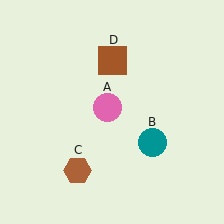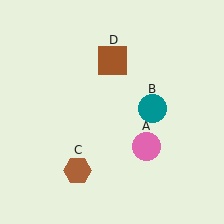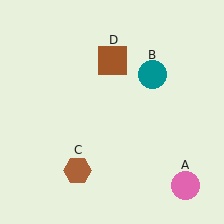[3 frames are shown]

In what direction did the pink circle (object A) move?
The pink circle (object A) moved down and to the right.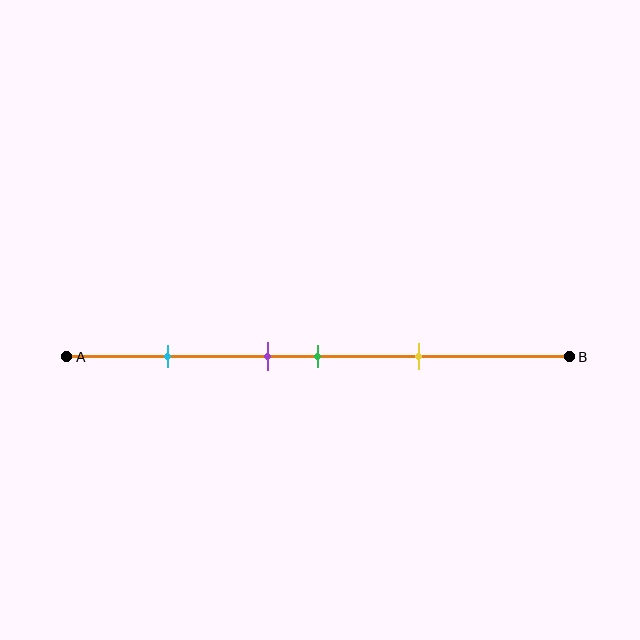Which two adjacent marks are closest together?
The purple and green marks are the closest adjacent pair.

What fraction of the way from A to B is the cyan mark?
The cyan mark is approximately 20% (0.2) of the way from A to B.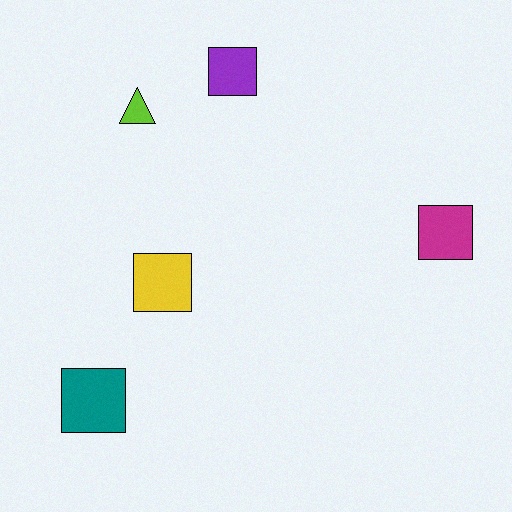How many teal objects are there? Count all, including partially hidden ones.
There is 1 teal object.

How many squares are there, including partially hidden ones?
There are 4 squares.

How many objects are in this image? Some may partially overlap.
There are 5 objects.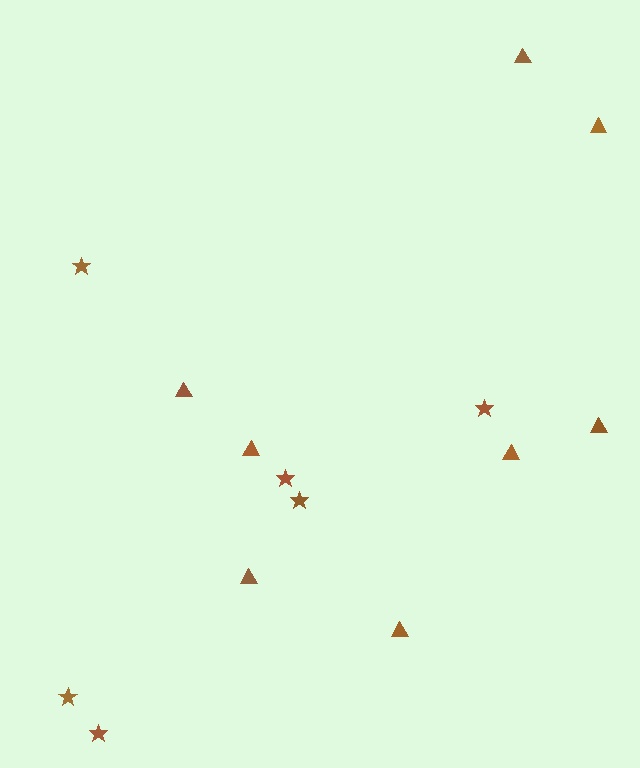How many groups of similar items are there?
There are 2 groups: one group of triangles (8) and one group of stars (6).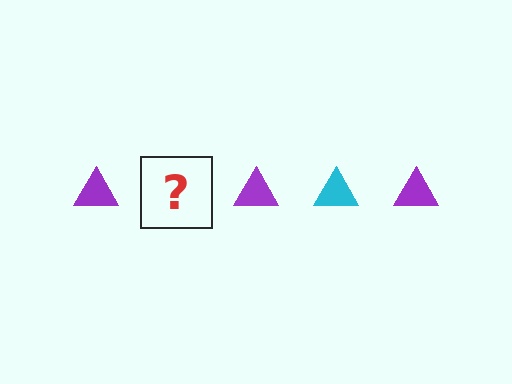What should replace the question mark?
The question mark should be replaced with a cyan triangle.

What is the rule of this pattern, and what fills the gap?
The rule is that the pattern cycles through purple, cyan triangles. The gap should be filled with a cyan triangle.